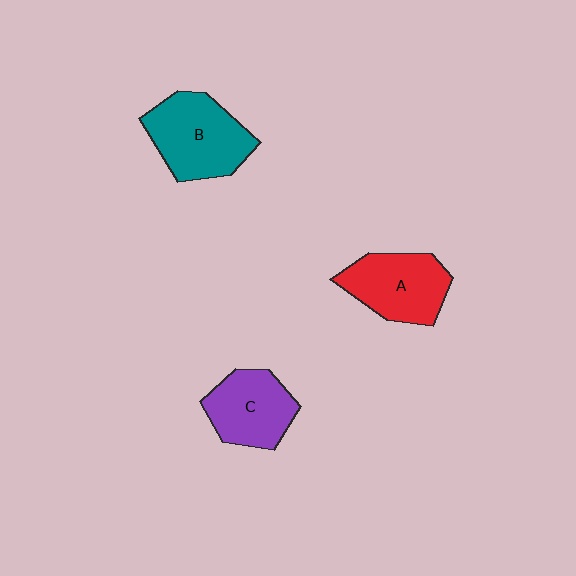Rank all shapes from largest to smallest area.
From largest to smallest: B (teal), A (red), C (purple).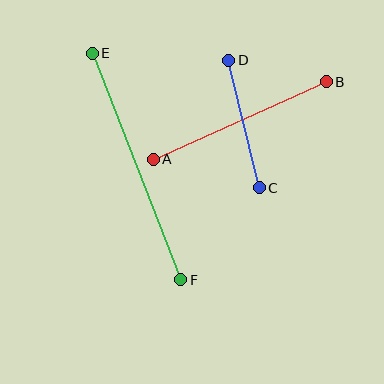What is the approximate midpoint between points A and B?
The midpoint is at approximately (240, 121) pixels.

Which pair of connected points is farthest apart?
Points E and F are farthest apart.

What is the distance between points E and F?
The distance is approximately 243 pixels.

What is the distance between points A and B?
The distance is approximately 190 pixels.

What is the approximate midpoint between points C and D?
The midpoint is at approximately (244, 124) pixels.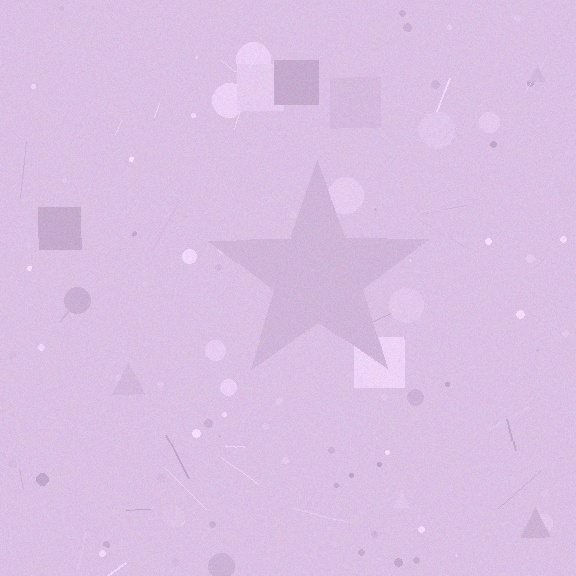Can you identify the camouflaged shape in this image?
The camouflaged shape is a star.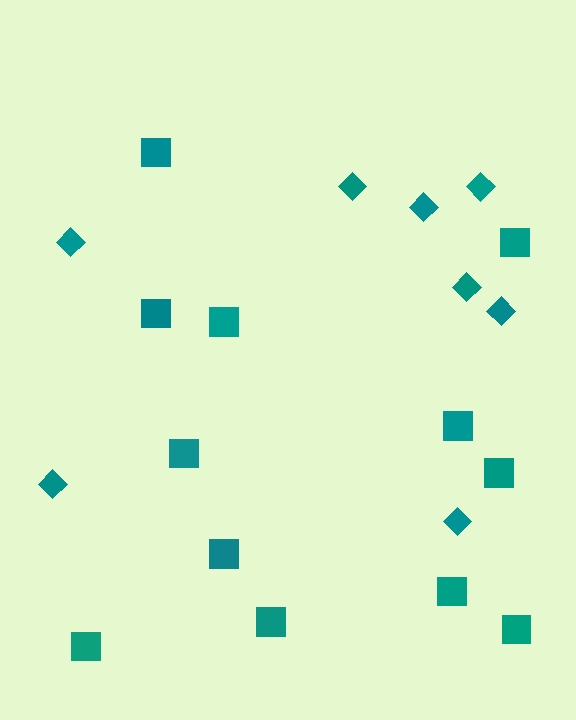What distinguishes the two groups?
There are 2 groups: one group of squares (12) and one group of diamonds (8).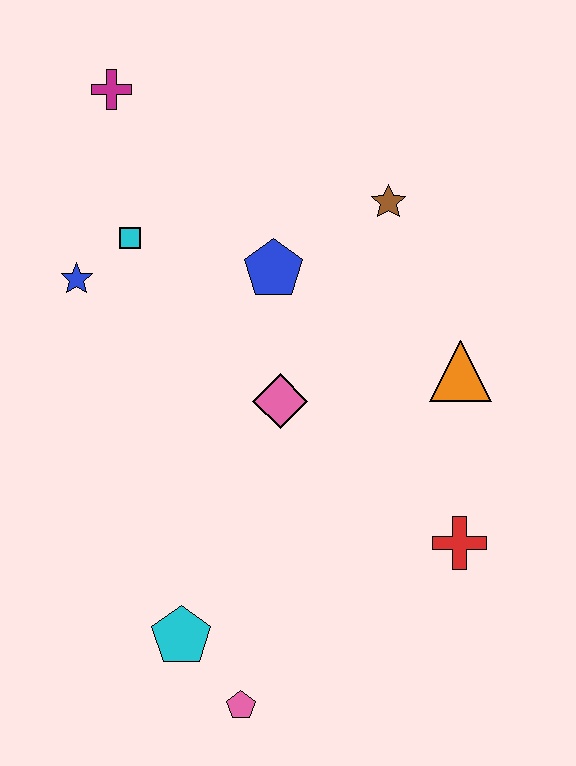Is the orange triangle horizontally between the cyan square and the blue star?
No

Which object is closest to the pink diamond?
The blue pentagon is closest to the pink diamond.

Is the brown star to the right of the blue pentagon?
Yes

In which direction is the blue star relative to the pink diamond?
The blue star is to the left of the pink diamond.